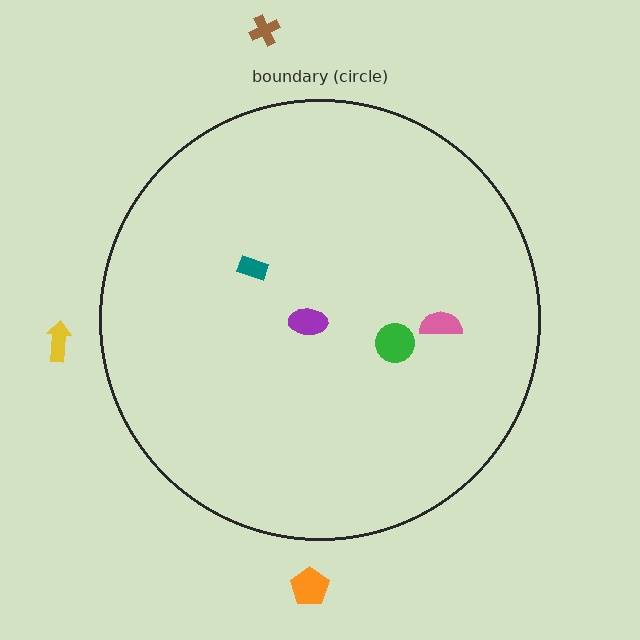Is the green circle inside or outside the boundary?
Inside.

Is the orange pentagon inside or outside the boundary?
Outside.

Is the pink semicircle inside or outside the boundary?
Inside.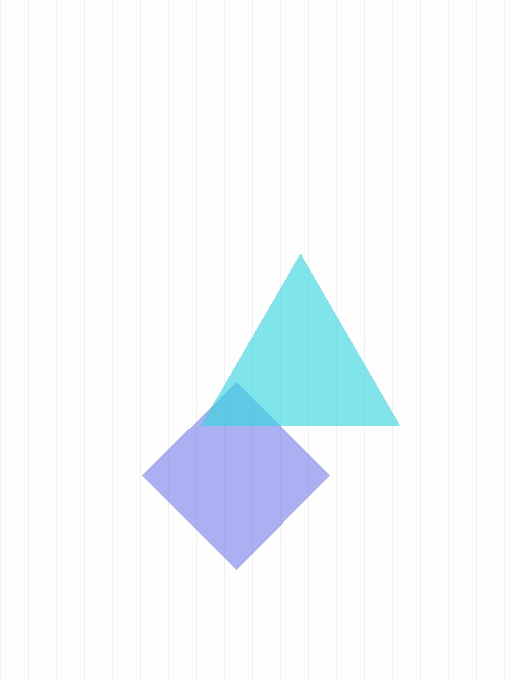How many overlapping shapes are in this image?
There are 2 overlapping shapes in the image.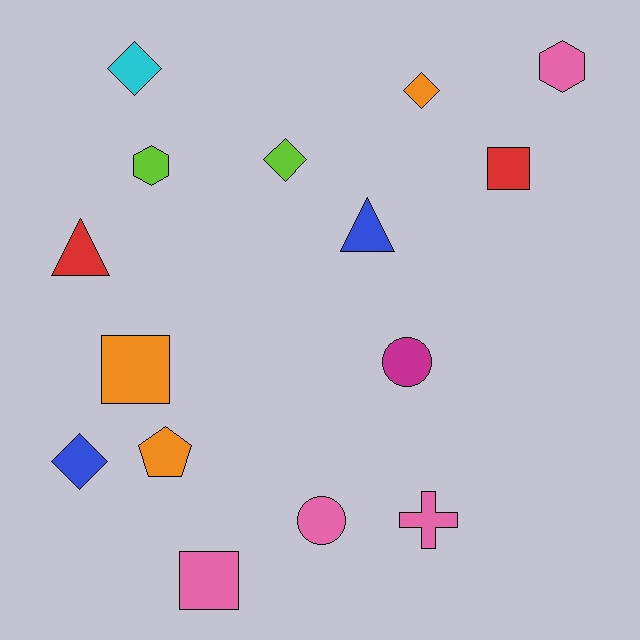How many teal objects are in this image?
There are no teal objects.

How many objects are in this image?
There are 15 objects.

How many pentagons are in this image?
There is 1 pentagon.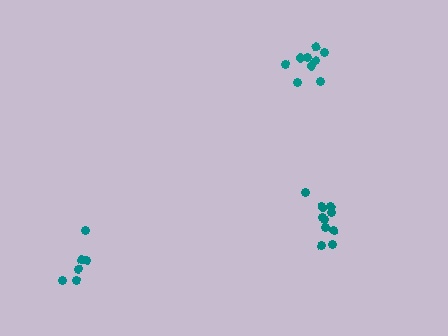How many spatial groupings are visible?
There are 3 spatial groupings.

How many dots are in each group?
Group 1: 11 dots, Group 2: 9 dots, Group 3: 6 dots (26 total).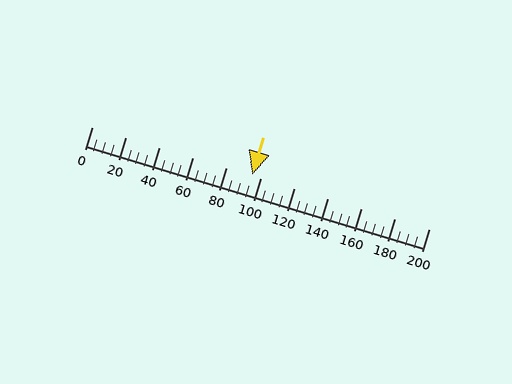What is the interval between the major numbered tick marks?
The major tick marks are spaced 20 units apart.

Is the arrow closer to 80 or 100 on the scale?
The arrow is closer to 100.